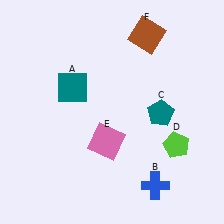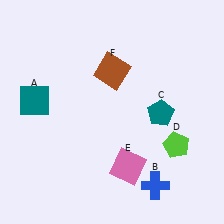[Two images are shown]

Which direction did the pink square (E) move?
The pink square (E) moved down.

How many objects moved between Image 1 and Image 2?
3 objects moved between the two images.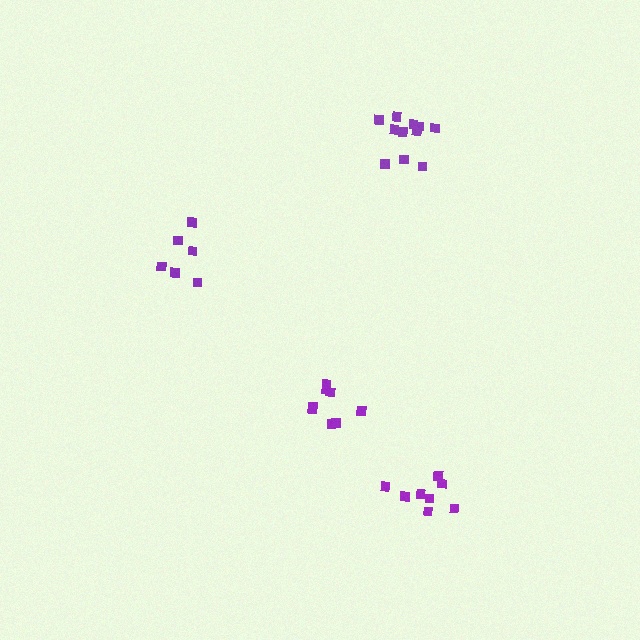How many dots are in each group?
Group 1: 6 dots, Group 2: 8 dots, Group 3: 8 dots, Group 4: 11 dots (33 total).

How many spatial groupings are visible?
There are 4 spatial groupings.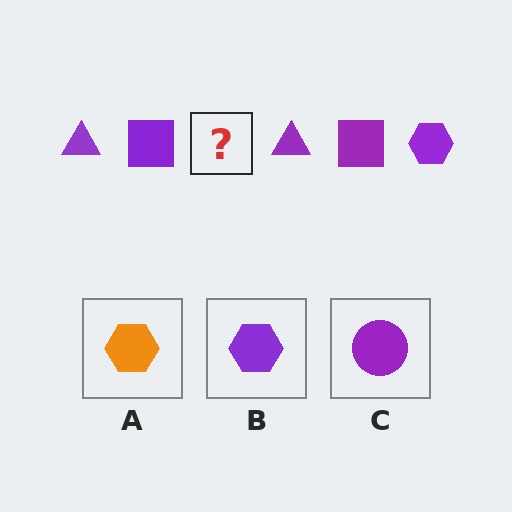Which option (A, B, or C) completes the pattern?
B.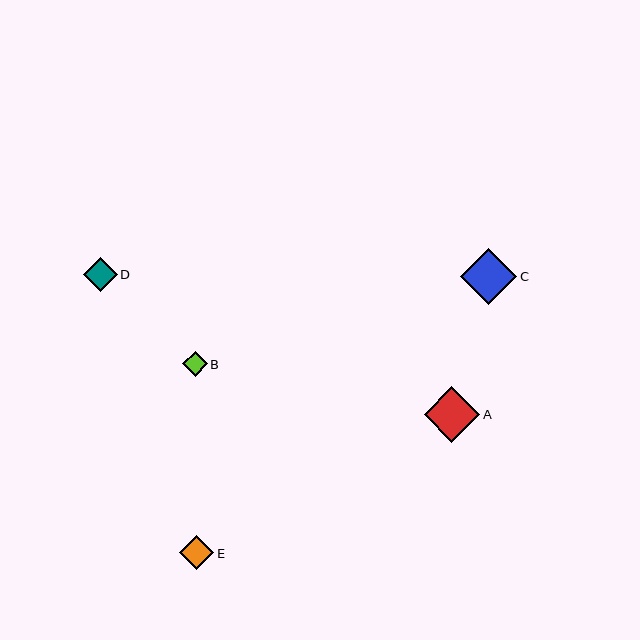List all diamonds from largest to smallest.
From largest to smallest: A, C, D, E, B.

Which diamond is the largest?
Diamond A is the largest with a size of approximately 56 pixels.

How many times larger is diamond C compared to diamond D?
Diamond C is approximately 1.6 times the size of diamond D.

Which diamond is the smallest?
Diamond B is the smallest with a size of approximately 25 pixels.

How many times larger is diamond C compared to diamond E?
Diamond C is approximately 1.6 times the size of diamond E.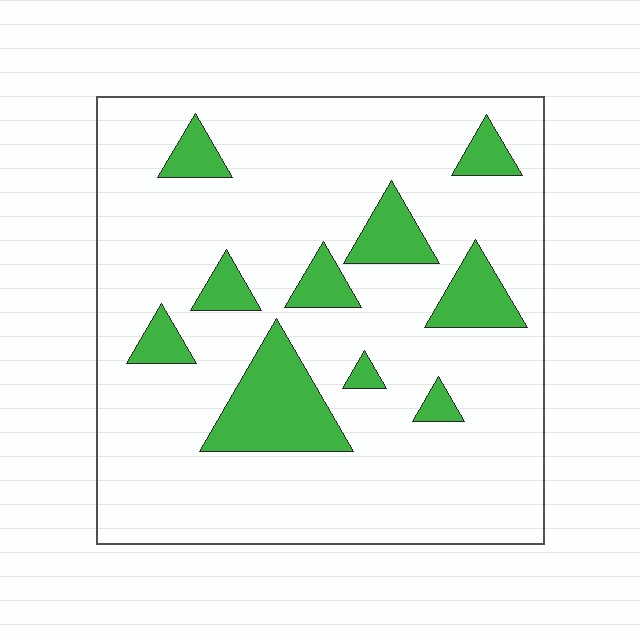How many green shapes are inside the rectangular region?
10.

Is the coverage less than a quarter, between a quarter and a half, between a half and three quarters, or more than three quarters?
Less than a quarter.